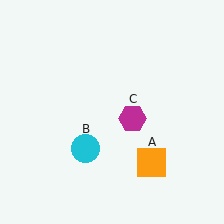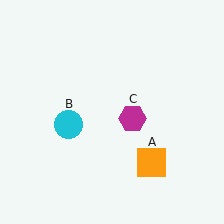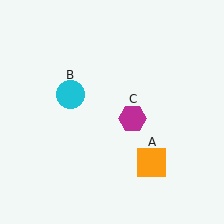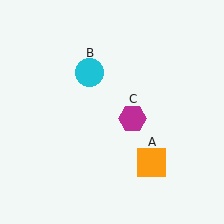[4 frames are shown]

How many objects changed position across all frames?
1 object changed position: cyan circle (object B).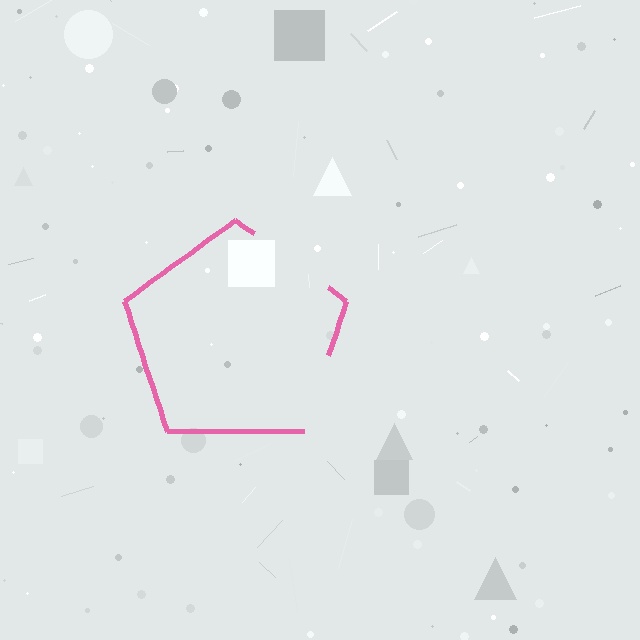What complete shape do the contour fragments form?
The contour fragments form a pentagon.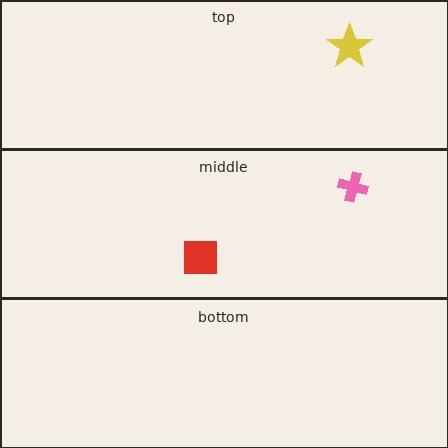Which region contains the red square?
The middle region.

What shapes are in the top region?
The yellow star.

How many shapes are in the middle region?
2.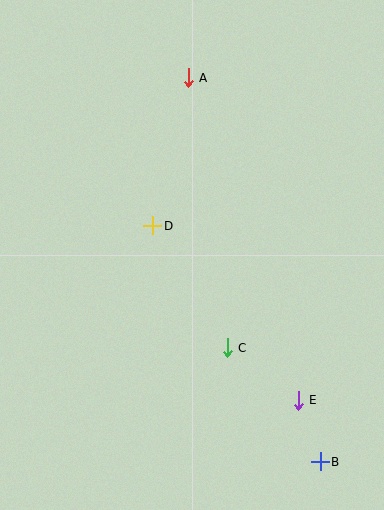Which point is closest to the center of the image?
Point D at (153, 226) is closest to the center.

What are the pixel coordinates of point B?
Point B is at (320, 462).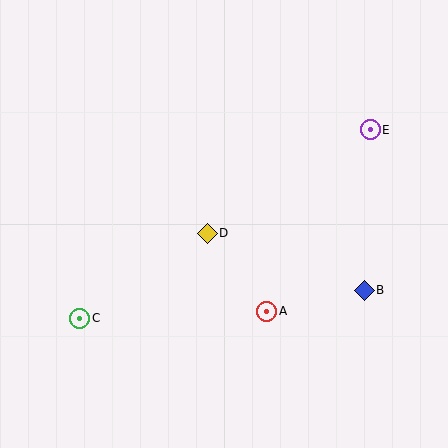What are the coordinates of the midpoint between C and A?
The midpoint between C and A is at (173, 315).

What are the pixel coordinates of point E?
Point E is at (370, 130).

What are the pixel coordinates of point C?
Point C is at (80, 318).